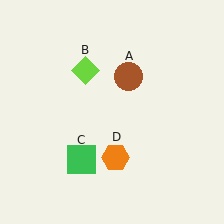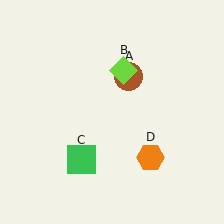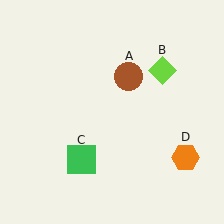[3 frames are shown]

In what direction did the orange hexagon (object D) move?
The orange hexagon (object D) moved right.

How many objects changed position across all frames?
2 objects changed position: lime diamond (object B), orange hexagon (object D).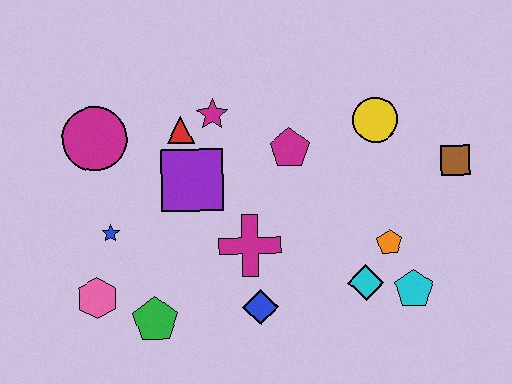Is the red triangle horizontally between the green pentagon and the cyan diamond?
Yes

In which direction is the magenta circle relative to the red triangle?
The magenta circle is to the left of the red triangle.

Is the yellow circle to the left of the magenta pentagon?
No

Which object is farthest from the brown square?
The pink hexagon is farthest from the brown square.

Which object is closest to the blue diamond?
The magenta cross is closest to the blue diamond.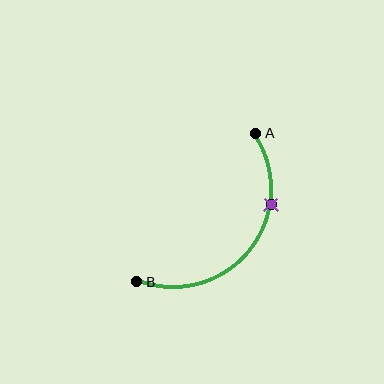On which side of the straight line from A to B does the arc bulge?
The arc bulges below and to the right of the straight line connecting A and B.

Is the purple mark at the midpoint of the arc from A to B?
No. The purple mark lies on the arc but is closer to endpoint A. The arc midpoint would be at the point on the curve equidistant along the arc from both A and B.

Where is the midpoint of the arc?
The arc midpoint is the point on the curve farthest from the straight line joining A and B. It sits below and to the right of that line.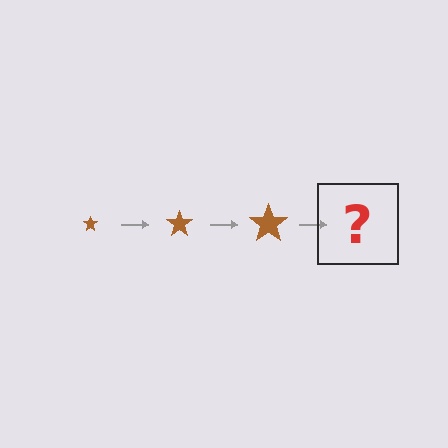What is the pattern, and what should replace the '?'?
The pattern is that the star gets progressively larger each step. The '?' should be a brown star, larger than the previous one.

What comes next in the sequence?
The next element should be a brown star, larger than the previous one.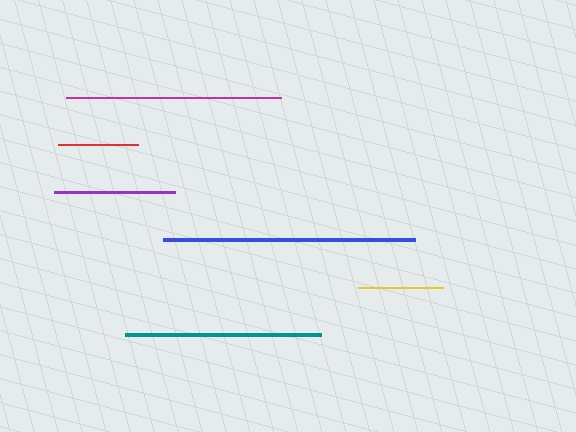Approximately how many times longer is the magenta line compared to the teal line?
The magenta line is approximately 1.1 times the length of the teal line.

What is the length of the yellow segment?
The yellow segment is approximately 85 pixels long.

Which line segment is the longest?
The blue line is the longest at approximately 253 pixels.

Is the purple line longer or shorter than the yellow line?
The purple line is longer than the yellow line.